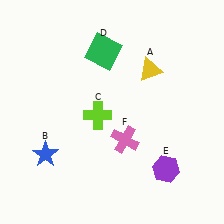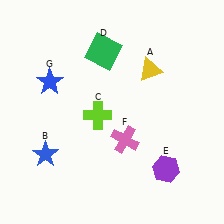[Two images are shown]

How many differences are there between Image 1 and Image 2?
There is 1 difference between the two images.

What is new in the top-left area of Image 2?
A blue star (G) was added in the top-left area of Image 2.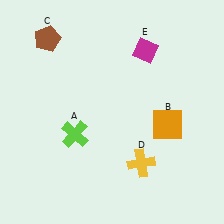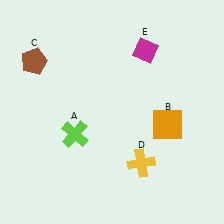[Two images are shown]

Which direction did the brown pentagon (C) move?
The brown pentagon (C) moved down.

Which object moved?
The brown pentagon (C) moved down.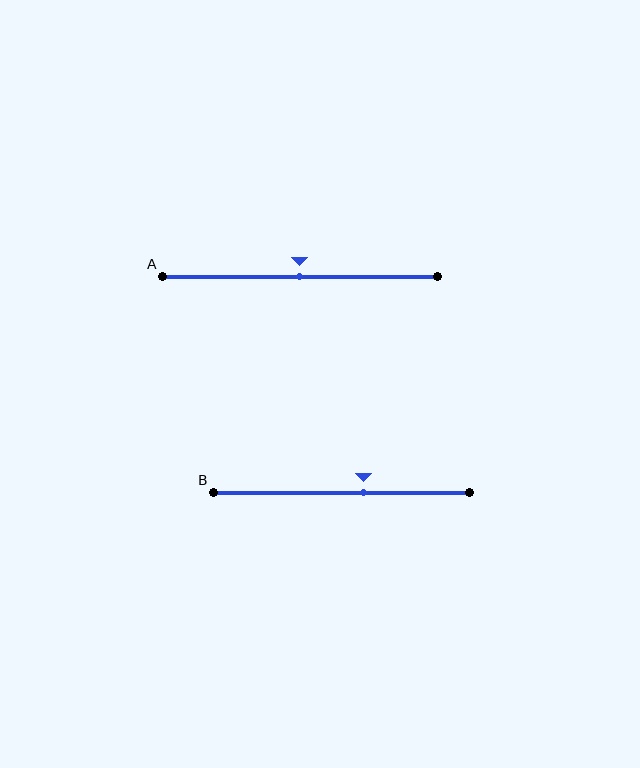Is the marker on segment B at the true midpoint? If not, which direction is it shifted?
No, the marker on segment B is shifted to the right by about 9% of the segment length.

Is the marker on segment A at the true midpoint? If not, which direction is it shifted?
Yes, the marker on segment A is at the true midpoint.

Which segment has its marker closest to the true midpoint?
Segment A has its marker closest to the true midpoint.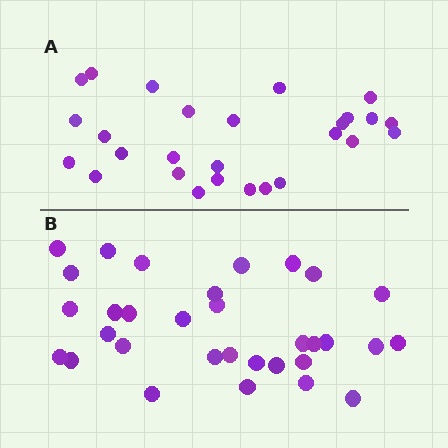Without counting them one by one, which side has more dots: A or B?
Region B (the bottom region) has more dots.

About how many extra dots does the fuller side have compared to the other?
Region B has about 5 more dots than region A.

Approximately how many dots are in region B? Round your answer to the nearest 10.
About 30 dots. (The exact count is 32, which rounds to 30.)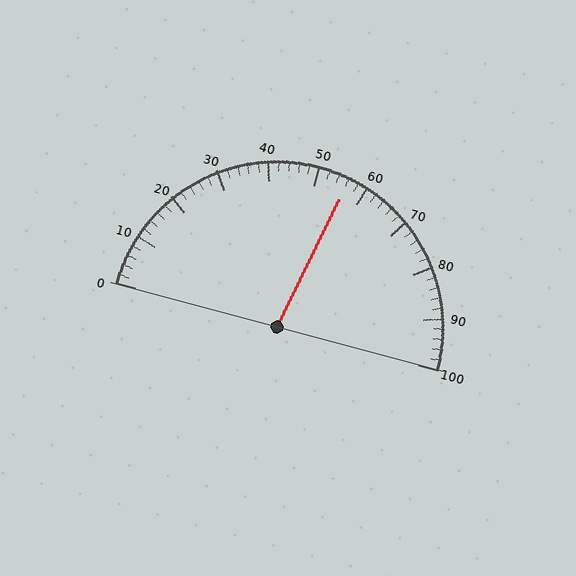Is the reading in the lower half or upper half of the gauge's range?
The reading is in the upper half of the range (0 to 100).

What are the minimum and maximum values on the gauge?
The gauge ranges from 0 to 100.